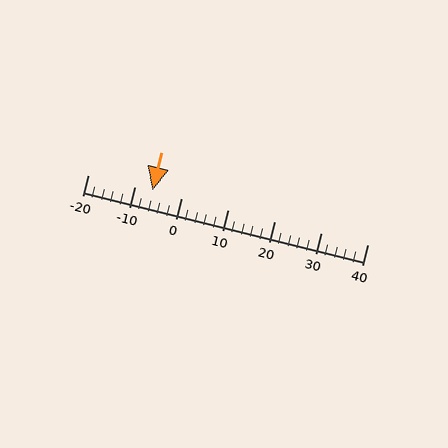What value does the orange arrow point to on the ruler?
The orange arrow points to approximately -6.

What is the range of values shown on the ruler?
The ruler shows values from -20 to 40.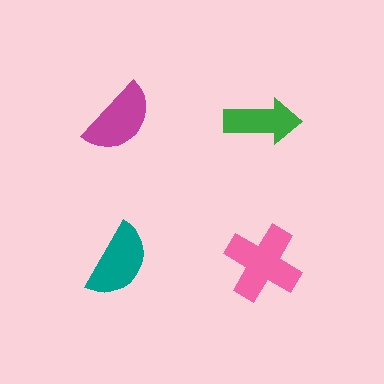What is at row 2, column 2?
A pink cross.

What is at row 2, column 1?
A teal semicircle.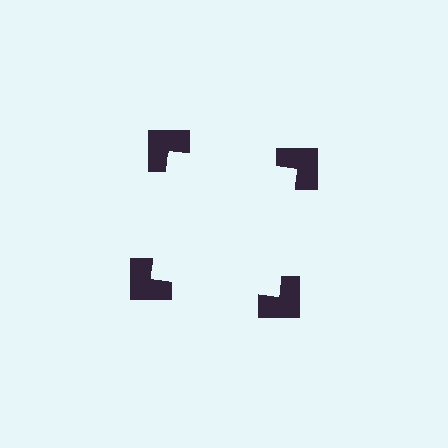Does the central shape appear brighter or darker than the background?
It typically appears slightly brighter than the background, even though no actual brightness change is drawn.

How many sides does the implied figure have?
4 sides.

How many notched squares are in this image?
There are 4 — one at each vertex of the illusory square.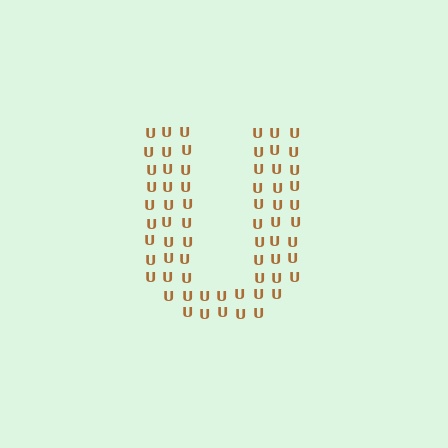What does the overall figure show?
The overall figure shows the letter U.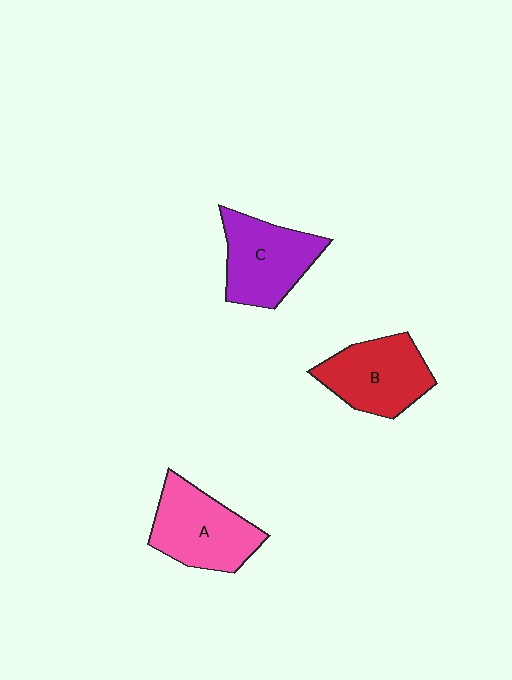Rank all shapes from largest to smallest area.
From largest to smallest: A (pink), C (purple), B (red).